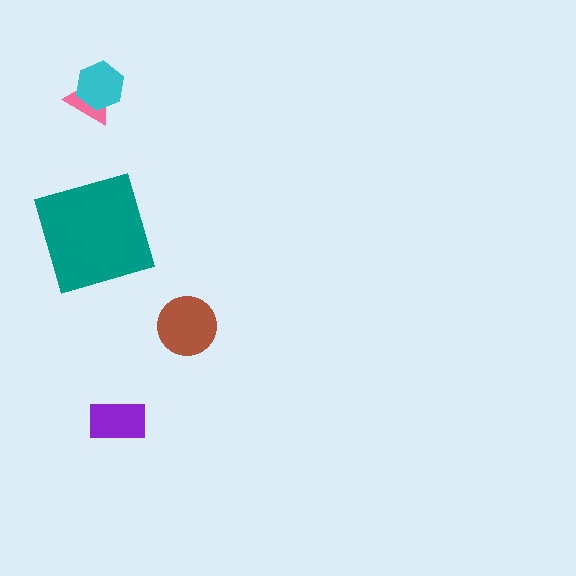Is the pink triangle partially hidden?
Yes, it is partially covered by another shape.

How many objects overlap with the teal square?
0 objects overlap with the teal square.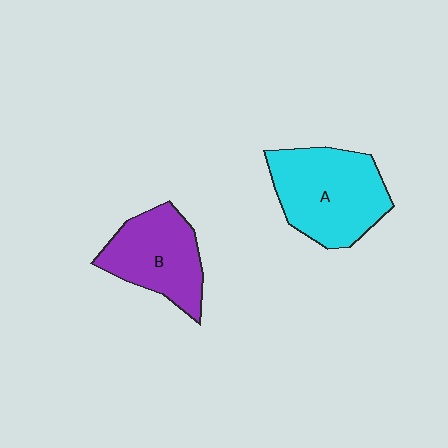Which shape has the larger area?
Shape A (cyan).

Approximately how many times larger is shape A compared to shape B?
Approximately 1.3 times.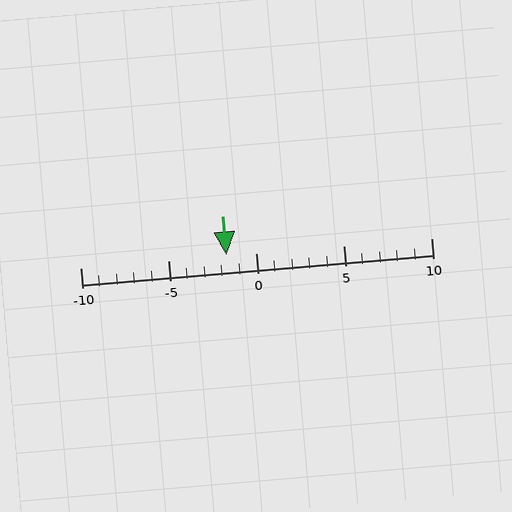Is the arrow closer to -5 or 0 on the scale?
The arrow is closer to 0.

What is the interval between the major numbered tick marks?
The major tick marks are spaced 5 units apart.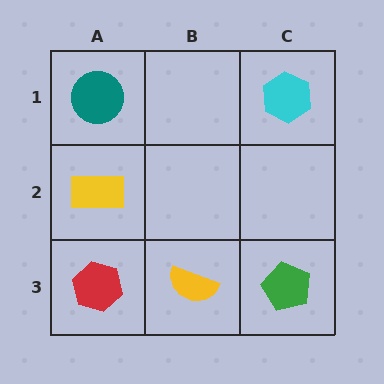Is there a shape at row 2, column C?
No, that cell is empty.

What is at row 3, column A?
A red hexagon.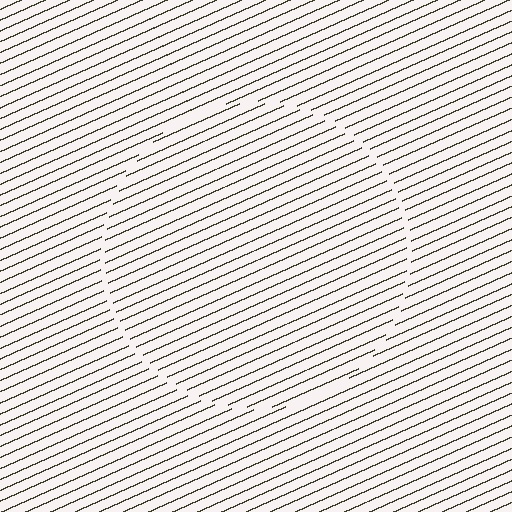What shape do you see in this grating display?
An illusory circle. The interior of the shape contains the same grating, shifted by half a period — the contour is defined by the phase discontinuity where line-ends from the inner and outer gratings abut.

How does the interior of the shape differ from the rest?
The interior of the shape contains the same grating, shifted by half a period — the contour is defined by the phase discontinuity where line-ends from the inner and outer gratings abut.